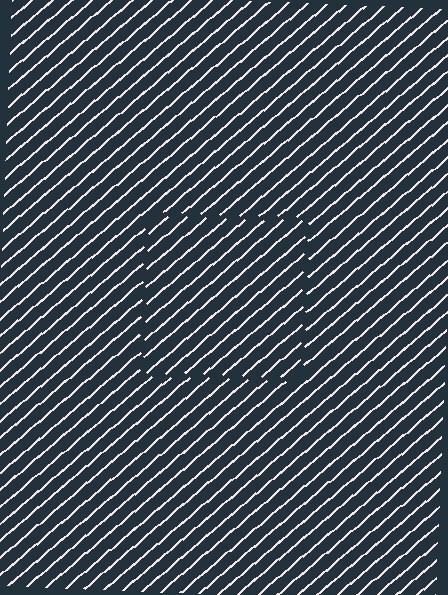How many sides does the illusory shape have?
4 sides — the line-ends trace a square.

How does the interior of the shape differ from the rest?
The interior of the shape contains the same grating, shifted by half a period — the contour is defined by the phase discontinuity where line-ends from the inner and outer gratings abut.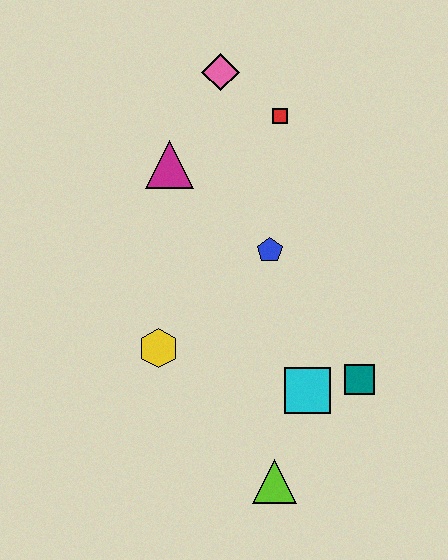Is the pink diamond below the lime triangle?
No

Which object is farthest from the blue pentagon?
The lime triangle is farthest from the blue pentagon.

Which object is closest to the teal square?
The cyan square is closest to the teal square.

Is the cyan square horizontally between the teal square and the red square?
Yes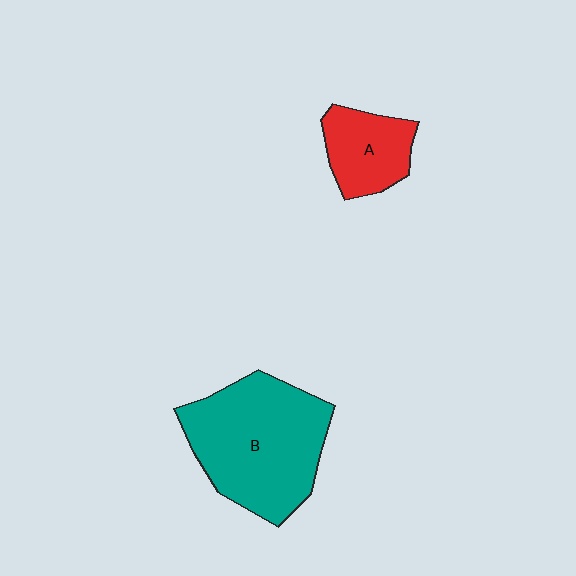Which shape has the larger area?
Shape B (teal).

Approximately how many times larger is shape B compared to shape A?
Approximately 2.3 times.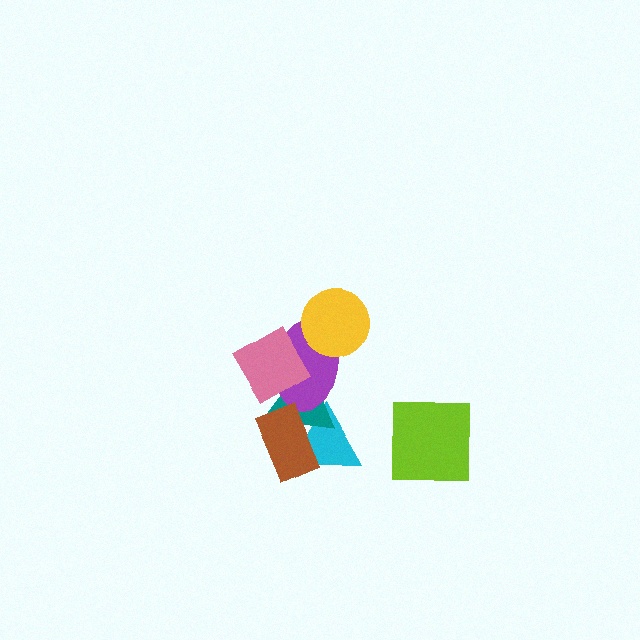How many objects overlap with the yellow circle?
1 object overlaps with the yellow circle.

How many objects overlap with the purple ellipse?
3 objects overlap with the purple ellipse.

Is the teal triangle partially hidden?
Yes, it is partially covered by another shape.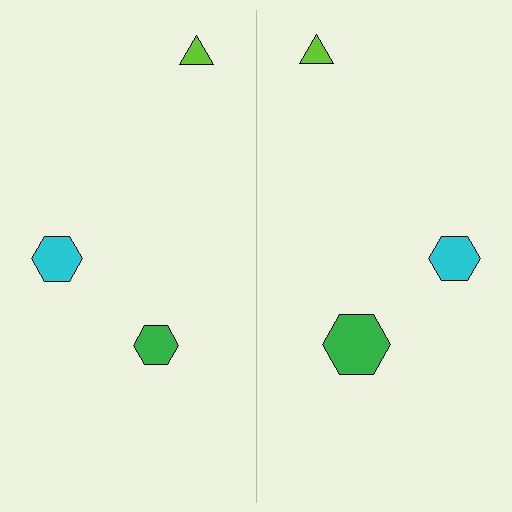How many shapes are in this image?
There are 6 shapes in this image.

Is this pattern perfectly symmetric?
No, the pattern is not perfectly symmetric. The green hexagon on the right side has a different size than its mirror counterpart.